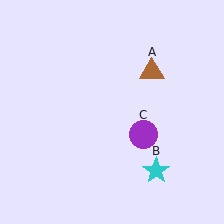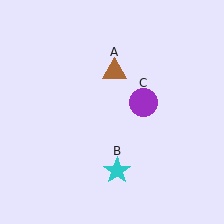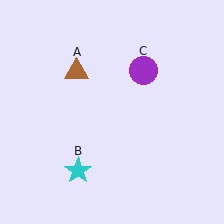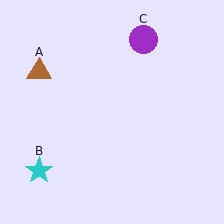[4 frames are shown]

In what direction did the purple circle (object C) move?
The purple circle (object C) moved up.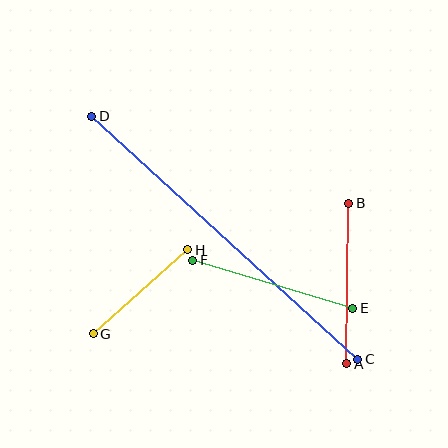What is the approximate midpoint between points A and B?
The midpoint is at approximately (348, 283) pixels.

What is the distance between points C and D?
The distance is approximately 360 pixels.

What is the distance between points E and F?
The distance is approximately 167 pixels.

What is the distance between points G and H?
The distance is approximately 126 pixels.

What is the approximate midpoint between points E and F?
The midpoint is at approximately (273, 284) pixels.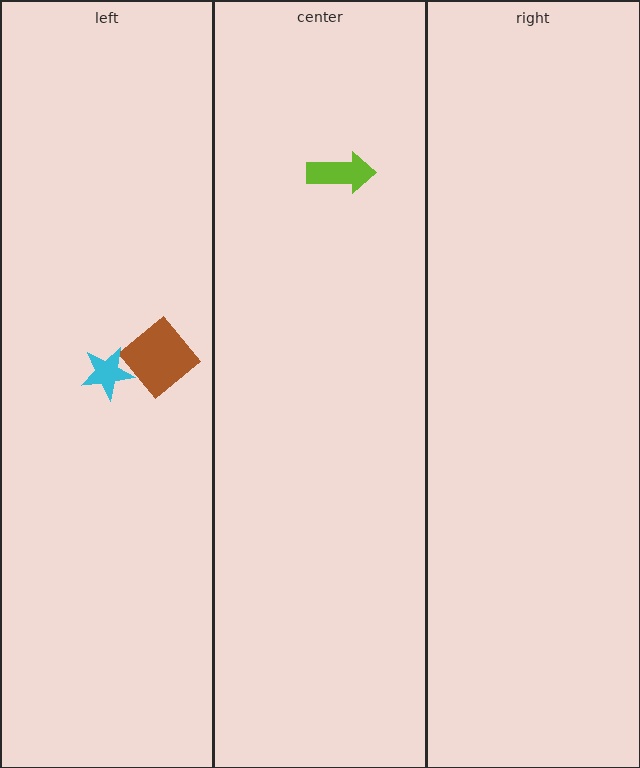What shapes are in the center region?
The lime arrow.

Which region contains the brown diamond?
The left region.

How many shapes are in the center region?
1.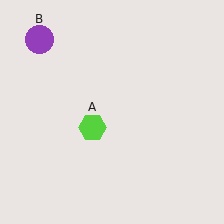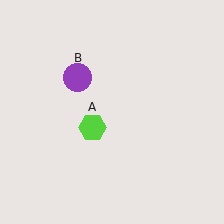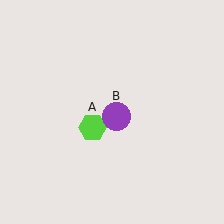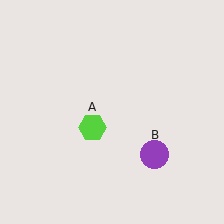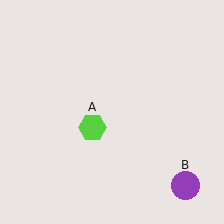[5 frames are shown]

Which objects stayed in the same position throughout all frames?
Lime hexagon (object A) remained stationary.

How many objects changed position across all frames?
1 object changed position: purple circle (object B).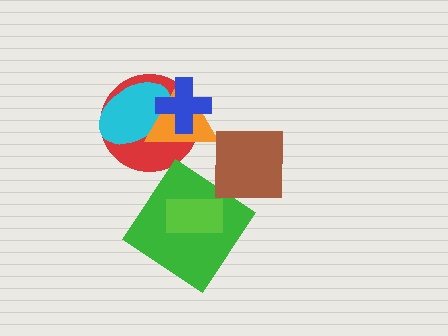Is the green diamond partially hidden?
Yes, it is partially covered by another shape.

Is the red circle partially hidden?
Yes, it is partially covered by another shape.